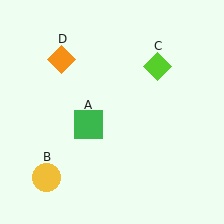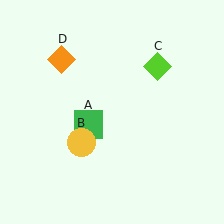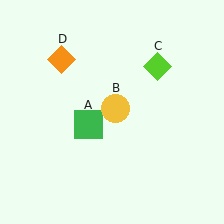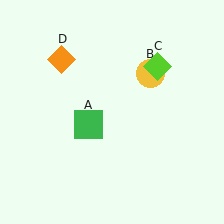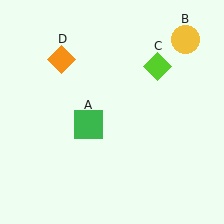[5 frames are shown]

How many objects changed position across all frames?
1 object changed position: yellow circle (object B).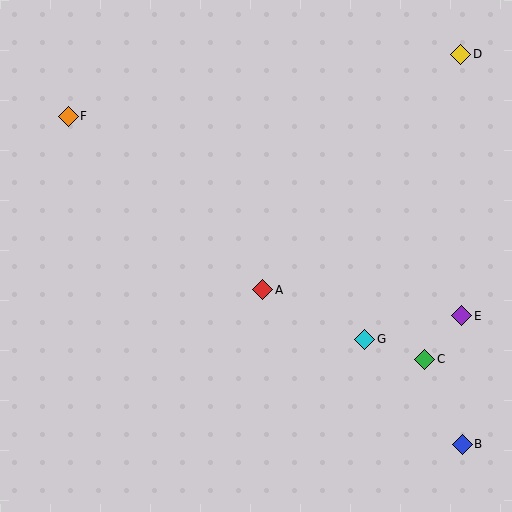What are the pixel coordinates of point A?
Point A is at (263, 290).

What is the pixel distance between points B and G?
The distance between B and G is 143 pixels.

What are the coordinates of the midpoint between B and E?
The midpoint between B and E is at (462, 380).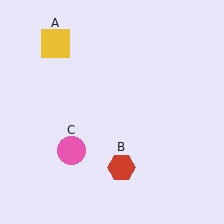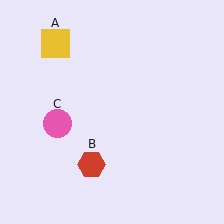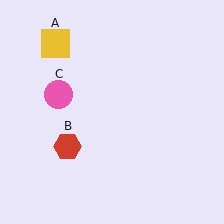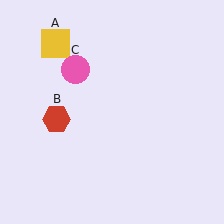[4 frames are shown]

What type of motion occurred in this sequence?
The red hexagon (object B), pink circle (object C) rotated clockwise around the center of the scene.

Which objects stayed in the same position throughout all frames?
Yellow square (object A) remained stationary.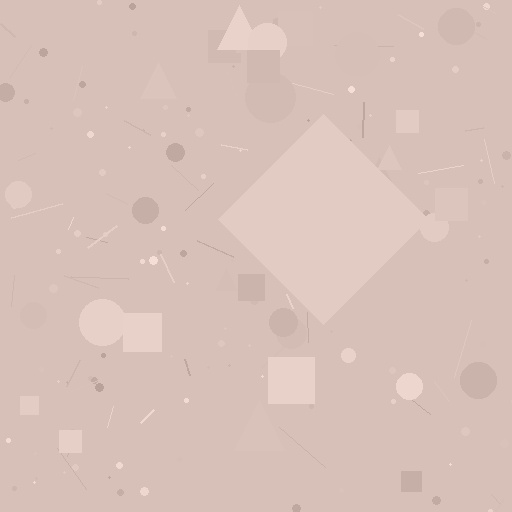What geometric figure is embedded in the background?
A diamond is embedded in the background.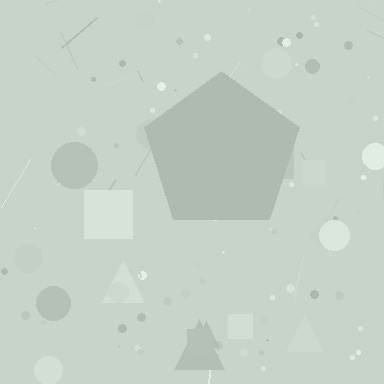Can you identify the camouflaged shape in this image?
The camouflaged shape is a pentagon.